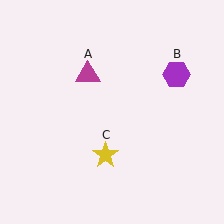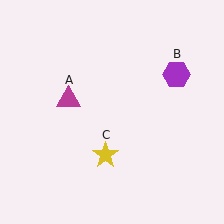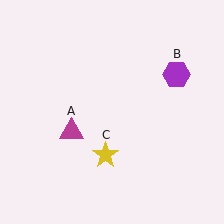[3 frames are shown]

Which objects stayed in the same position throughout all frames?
Purple hexagon (object B) and yellow star (object C) remained stationary.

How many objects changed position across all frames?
1 object changed position: magenta triangle (object A).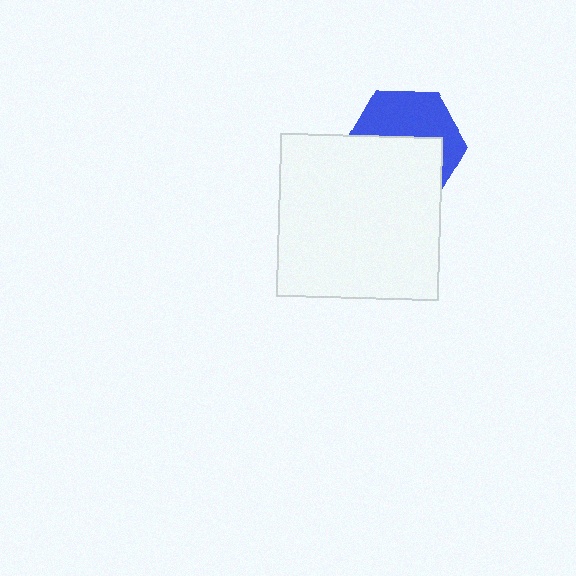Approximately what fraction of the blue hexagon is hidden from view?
Roughly 54% of the blue hexagon is hidden behind the white square.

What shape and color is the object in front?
The object in front is a white square.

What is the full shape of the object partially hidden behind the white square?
The partially hidden object is a blue hexagon.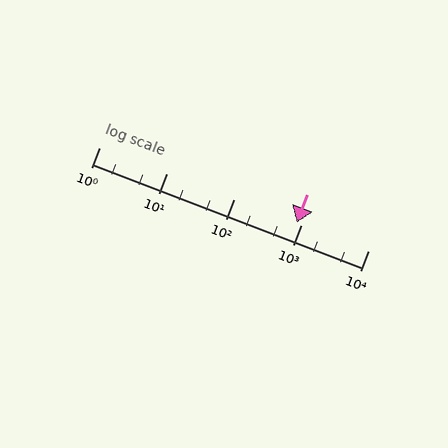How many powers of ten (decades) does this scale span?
The scale spans 4 decades, from 1 to 10000.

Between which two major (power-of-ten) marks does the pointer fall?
The pointer is between 100 and 1000.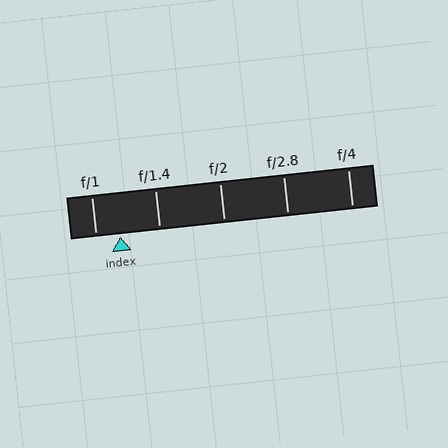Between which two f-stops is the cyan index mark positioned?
The index mark is between f/1 and f/1.4.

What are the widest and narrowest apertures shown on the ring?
The widest aperture shown is f/1 and the narrowest is f/4.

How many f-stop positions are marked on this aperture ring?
There are 5 f-stop positions marked.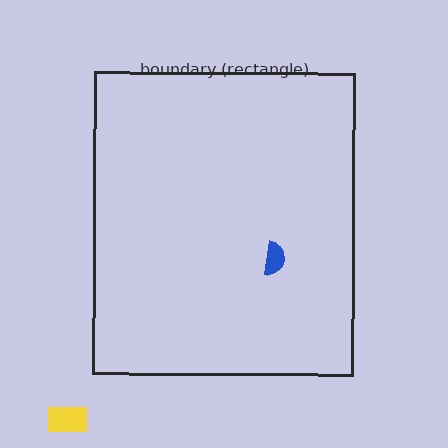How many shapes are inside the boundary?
1 inside, 1 outside.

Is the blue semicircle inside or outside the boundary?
Inside.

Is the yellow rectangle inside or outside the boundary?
Outside.